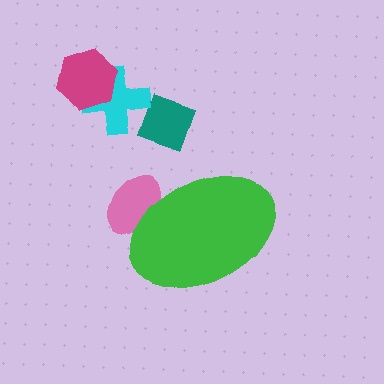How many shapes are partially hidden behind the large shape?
1 shape is partially hidden.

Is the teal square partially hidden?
No, the teal square is fully visible.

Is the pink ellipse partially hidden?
Yes, the pink ellipse is partially hidden behind the green ellipse.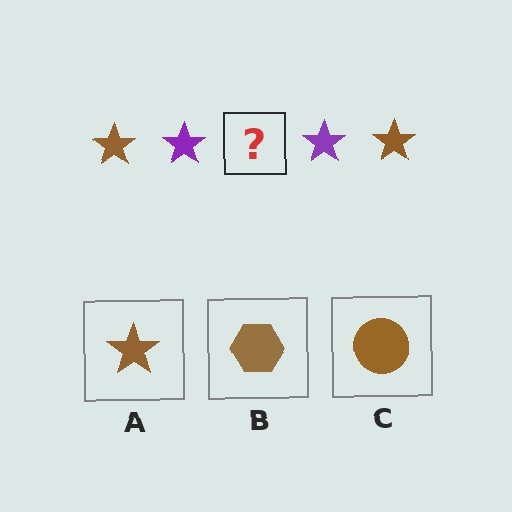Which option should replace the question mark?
Option A.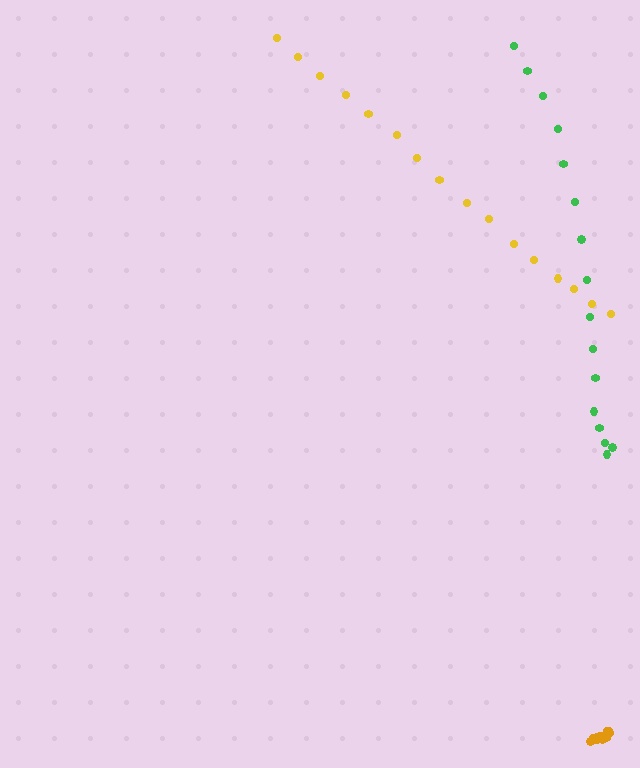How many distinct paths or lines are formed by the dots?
There are 3 distinct paths.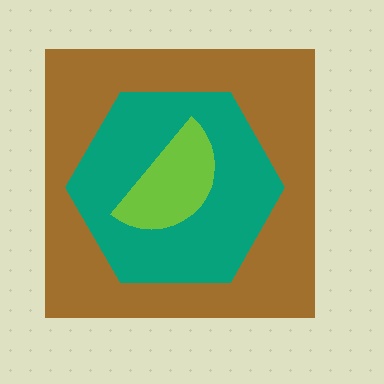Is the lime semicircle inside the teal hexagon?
Yes.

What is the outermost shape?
The brown square.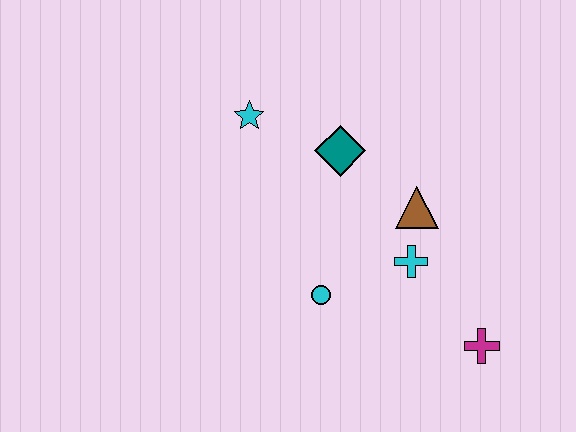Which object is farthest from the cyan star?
The magenta cross is farthest from the cyan star.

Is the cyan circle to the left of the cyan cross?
Yes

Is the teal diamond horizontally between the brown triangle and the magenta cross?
No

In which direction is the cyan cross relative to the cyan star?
The cyan cross is to the right of the cyan star.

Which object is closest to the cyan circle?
The cyan cross is closest to the cyan circle.